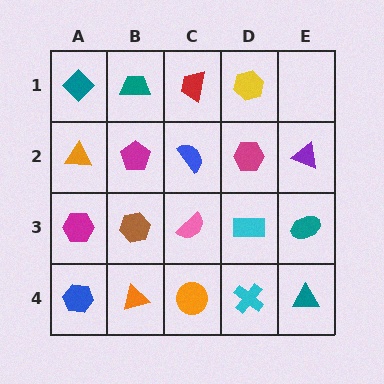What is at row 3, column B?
A brown hexagon.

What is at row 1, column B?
A teal trapezoid.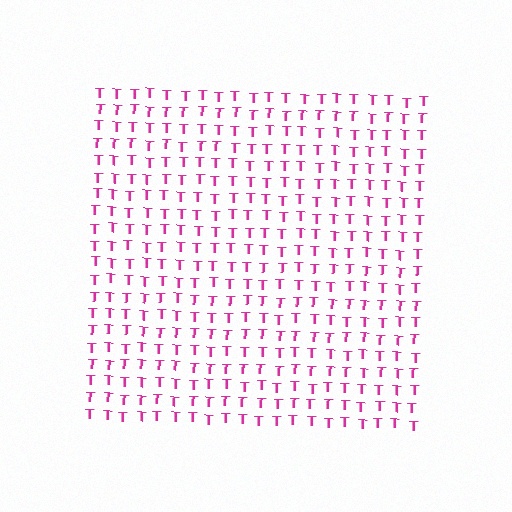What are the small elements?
The small elements are letter T's.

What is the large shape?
The large shape is a square.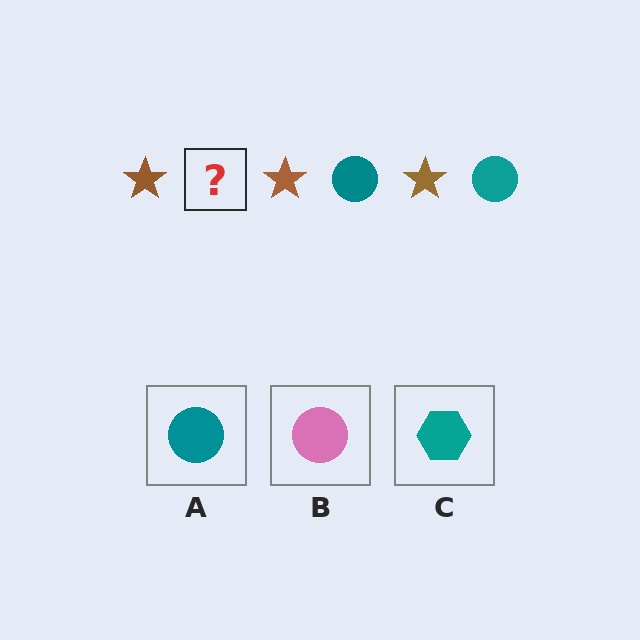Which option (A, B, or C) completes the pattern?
A.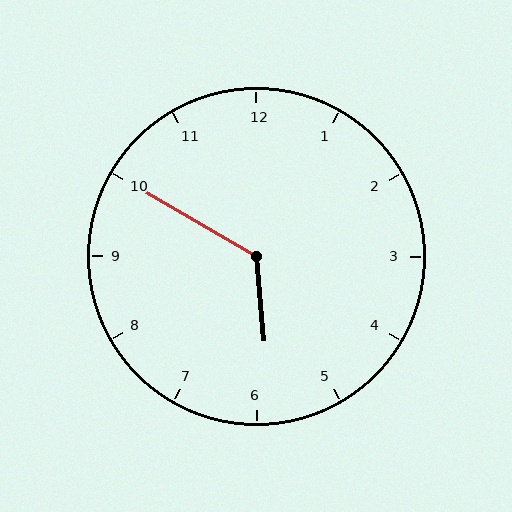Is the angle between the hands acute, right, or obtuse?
It is obtuse.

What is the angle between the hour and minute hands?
Approximately 125 degrees.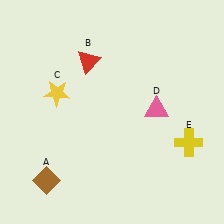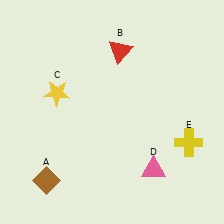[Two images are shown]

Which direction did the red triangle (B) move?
The red triangle (B) moved right.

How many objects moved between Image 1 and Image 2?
2 objects moved between the two images.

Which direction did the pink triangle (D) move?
The pink triangle (D) moved down.